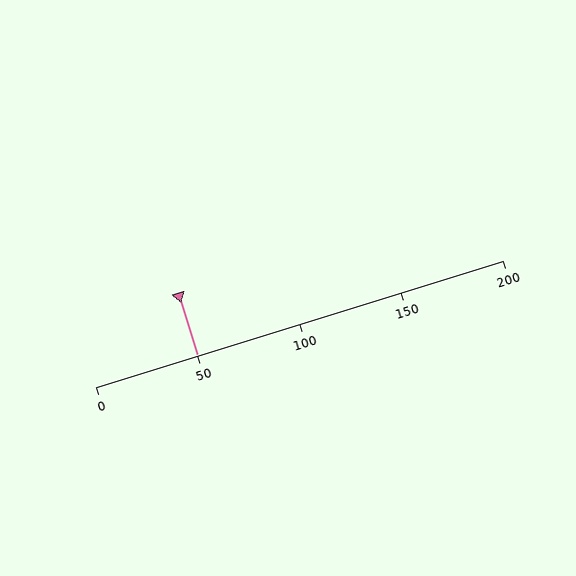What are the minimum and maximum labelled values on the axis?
The axis runs from 0 to 200.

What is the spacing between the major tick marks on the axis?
The major ticks are spaced 50 apart.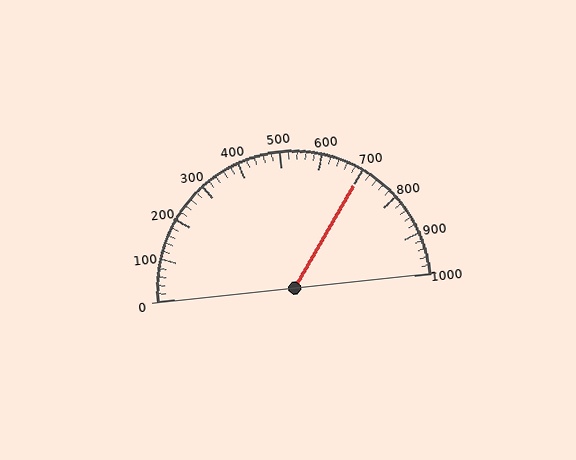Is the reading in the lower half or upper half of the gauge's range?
The reading is in the upper half of the range (0 to 1000).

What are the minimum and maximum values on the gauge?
The gauge ranges from 0 to 1000.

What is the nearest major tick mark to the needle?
The nearest major tick mark is 700.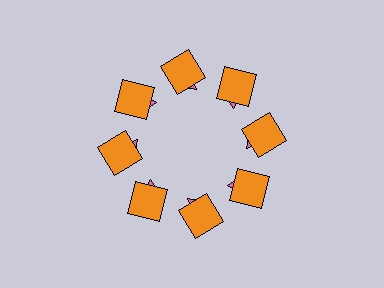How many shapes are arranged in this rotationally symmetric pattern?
There are 16 shapes, arranged in 8 groups of 2.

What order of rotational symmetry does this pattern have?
This pattern has 8-fold rotational symmetry.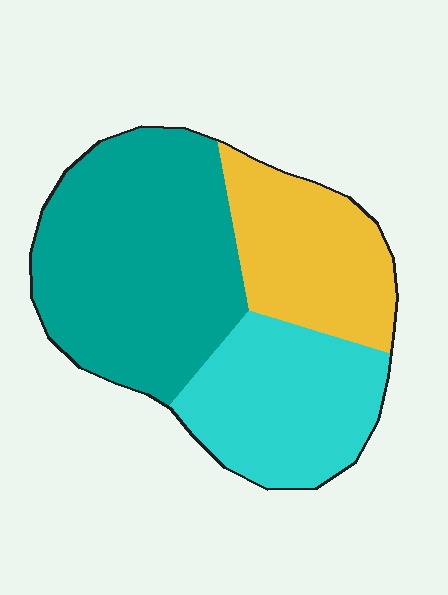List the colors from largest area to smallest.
From largest to smallest: teal, cyan, yellow.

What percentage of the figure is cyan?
Cyan takes up about one quarter (1/4) of the figure.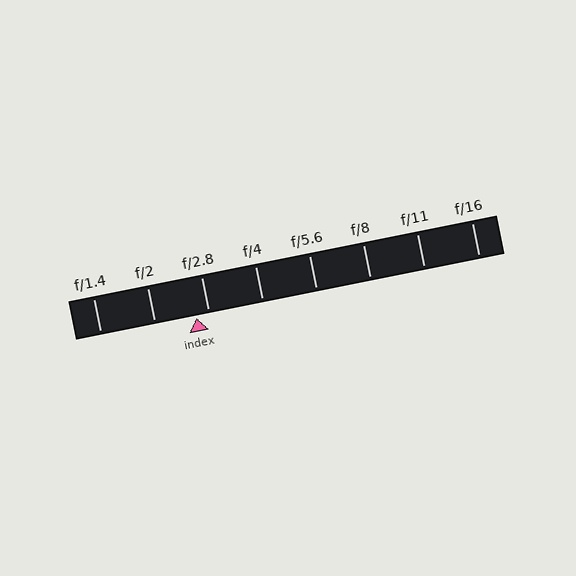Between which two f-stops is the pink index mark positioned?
The index mark is between f/2 and f/2.8.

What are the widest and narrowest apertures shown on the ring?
The widest aperture shown is f/1.4 and the narrowest is f/16.